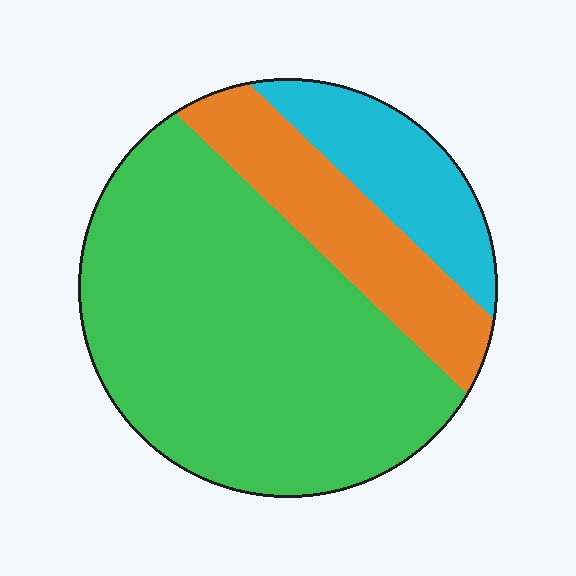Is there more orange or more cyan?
Orange.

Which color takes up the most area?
Green, at roughly 65%.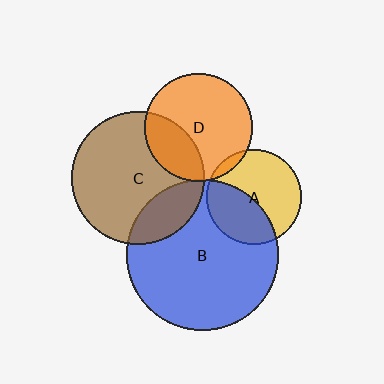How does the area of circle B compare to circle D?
Approximately 2.0 times.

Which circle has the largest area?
Circle B (blue).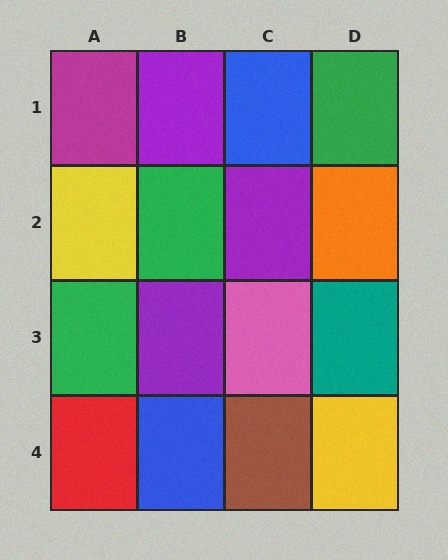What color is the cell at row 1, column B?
Purple.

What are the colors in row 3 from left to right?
Green, purple, pink, teal.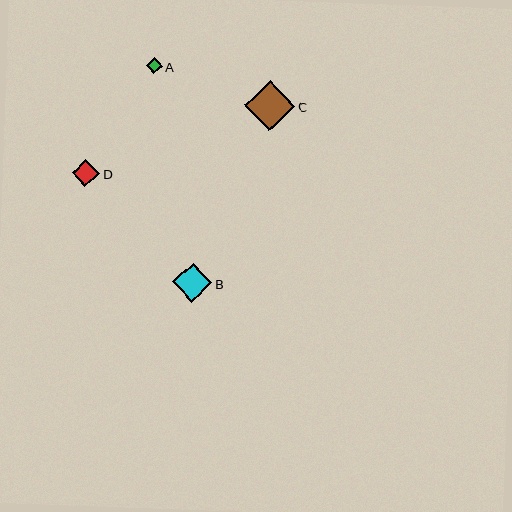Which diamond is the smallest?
Diamond A is the smallest with a size of approximately 16 pixels.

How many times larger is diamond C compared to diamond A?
Diamond C is approximately 3.1 times the size of diamond A.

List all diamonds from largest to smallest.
From largest to smallest: C, B, D, A.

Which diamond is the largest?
Diamond C is the largest with a size of approximately 50 pixels.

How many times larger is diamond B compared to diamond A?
Diamond B is approximately 2.4 times the size of diamond A.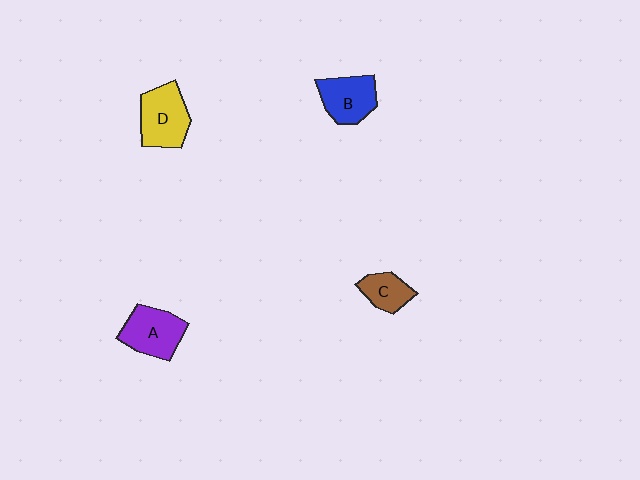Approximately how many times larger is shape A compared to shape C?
Approximately 1.6 times.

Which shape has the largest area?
Shape D (yellow).